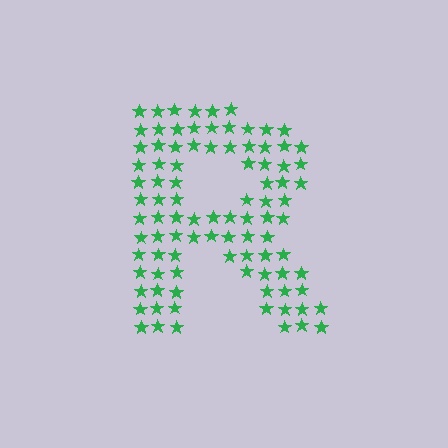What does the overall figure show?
The overall figure shows the letter R.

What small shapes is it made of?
It is made of small stars.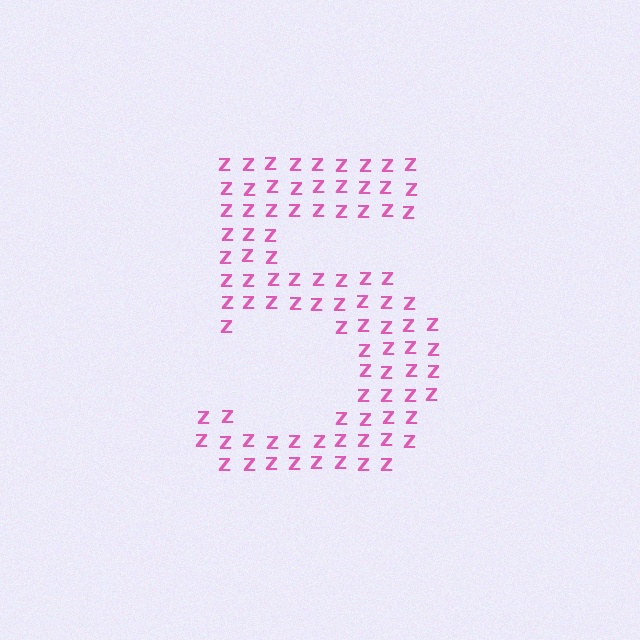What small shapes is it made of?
It is made of small letter Z's.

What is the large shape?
The large shape is the digit 5.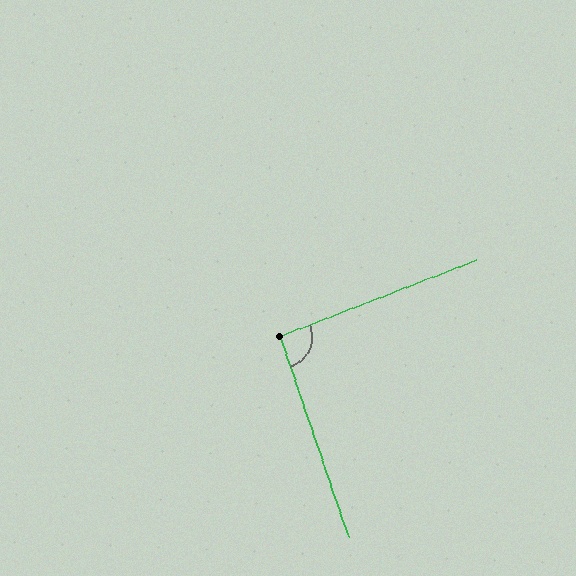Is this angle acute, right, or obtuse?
It is approximately a right angle.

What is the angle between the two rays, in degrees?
Approximately 92 degrees.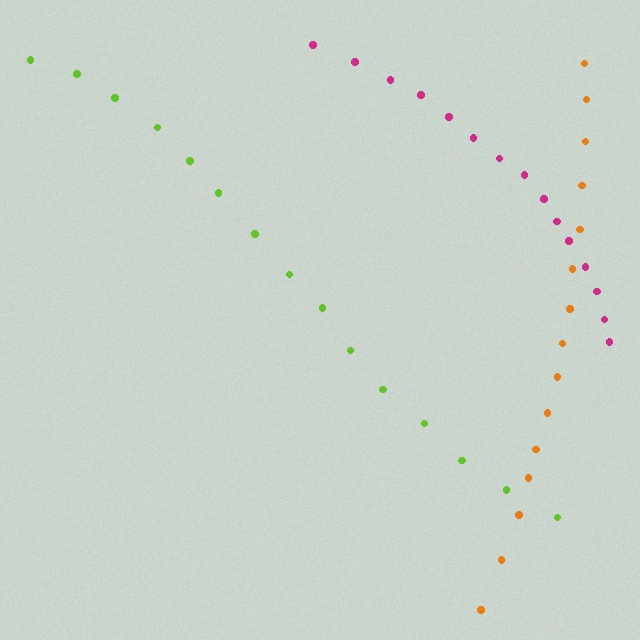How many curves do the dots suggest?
There are 3 distinct paths.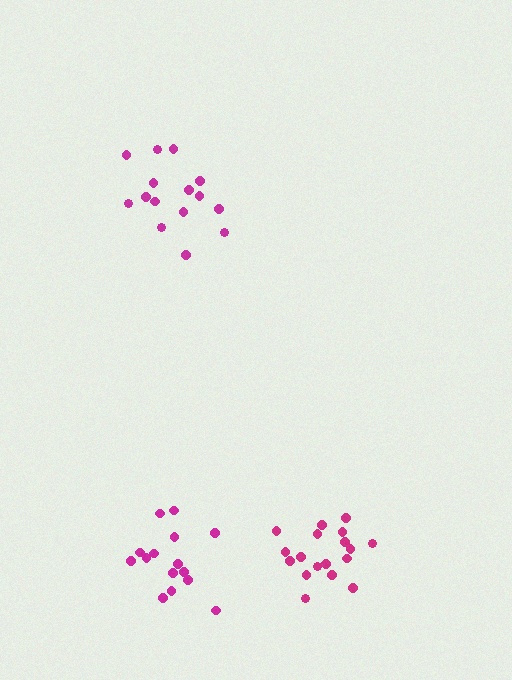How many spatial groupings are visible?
There are 3 spatial groupings.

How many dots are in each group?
Group 1: 15 dots, Group 2: 18 dots, Group 3: 15 dots (48 total).